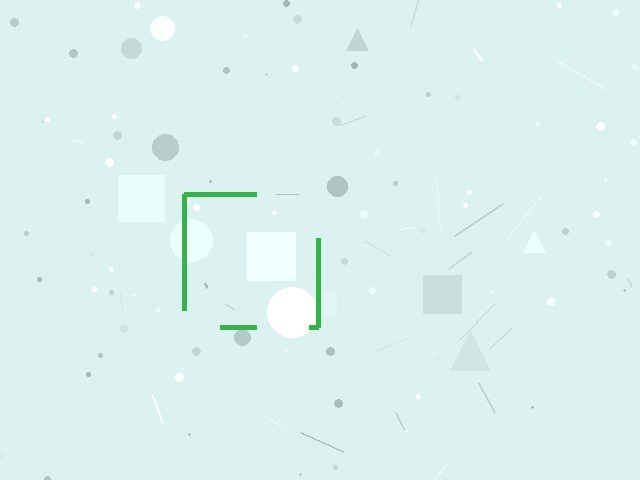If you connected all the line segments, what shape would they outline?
They would outline a square.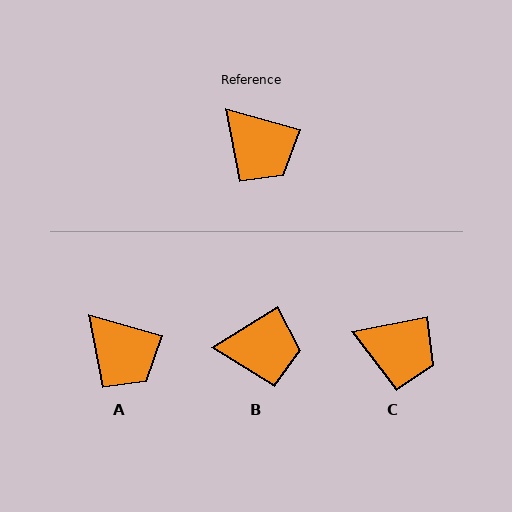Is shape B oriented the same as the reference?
No, it is off by about 48 degrees.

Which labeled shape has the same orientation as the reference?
A.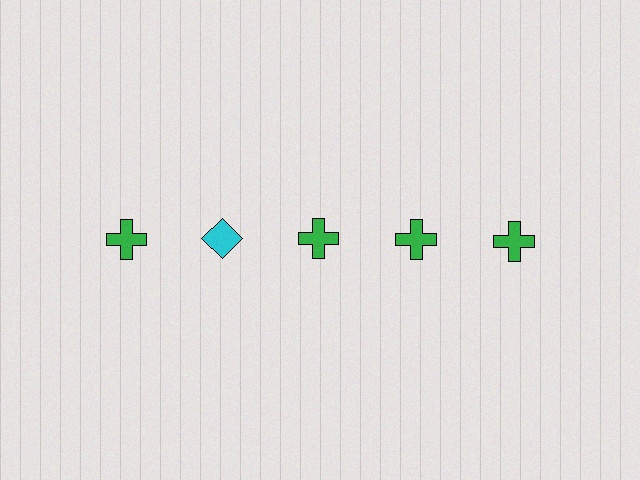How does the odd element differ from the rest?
It differs in both color (cyan instead of green) and shape (diamond instead of cross).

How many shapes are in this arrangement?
There are 5 shapes arranged in a grid pattern.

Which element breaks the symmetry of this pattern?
The cyan diamond in the top row, second from left column breaks the symmetry. All other shapes are green crosses.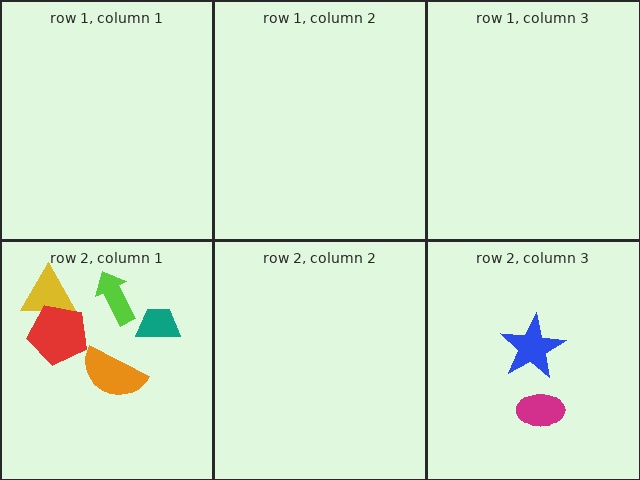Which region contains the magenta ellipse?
The row 2, column 3 region.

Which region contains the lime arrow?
The row 2, column 1 region.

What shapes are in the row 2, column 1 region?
The lime arrow, the yellow triangle, the teal trapezoid, the red pentagon, the orange semicircle.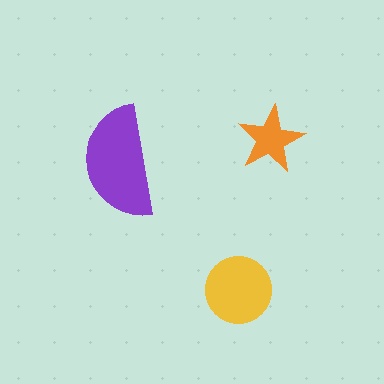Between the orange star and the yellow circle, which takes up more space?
The yellow circle.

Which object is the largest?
The purple semicircle.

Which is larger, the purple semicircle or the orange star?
The purple semicircle.